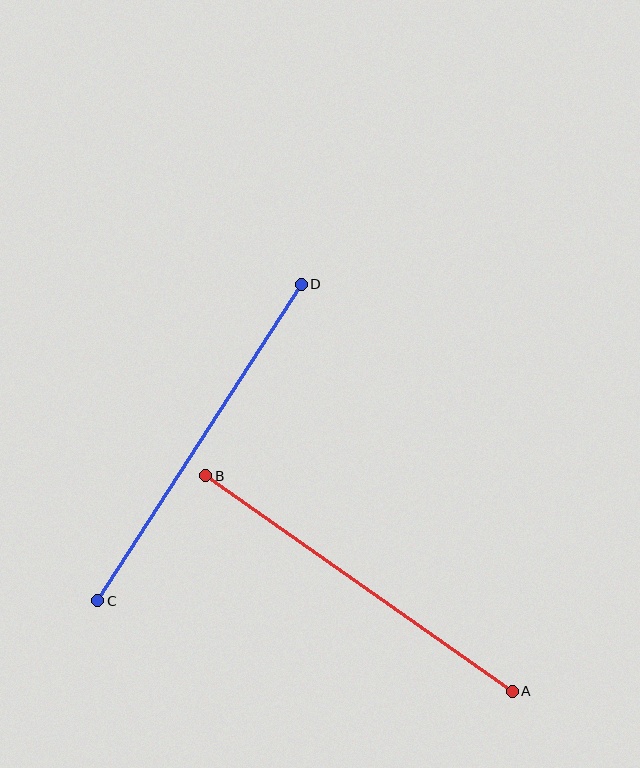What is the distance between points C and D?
The distance is approximately 376 pixels.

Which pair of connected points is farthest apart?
Points C and D are farthest apart.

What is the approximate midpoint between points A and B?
The midpoint is at approximately (359, 584) pixels.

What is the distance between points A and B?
The distance is approximately 375 pixels.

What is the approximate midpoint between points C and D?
The midpoint is at approximately (200, 443) pixels.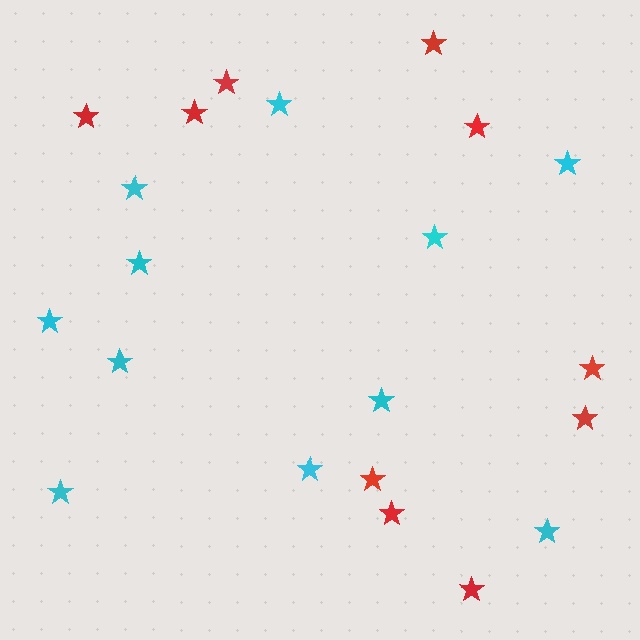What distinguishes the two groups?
There are 2 groups: one group of cyan stars (11) and one group of red stars (10).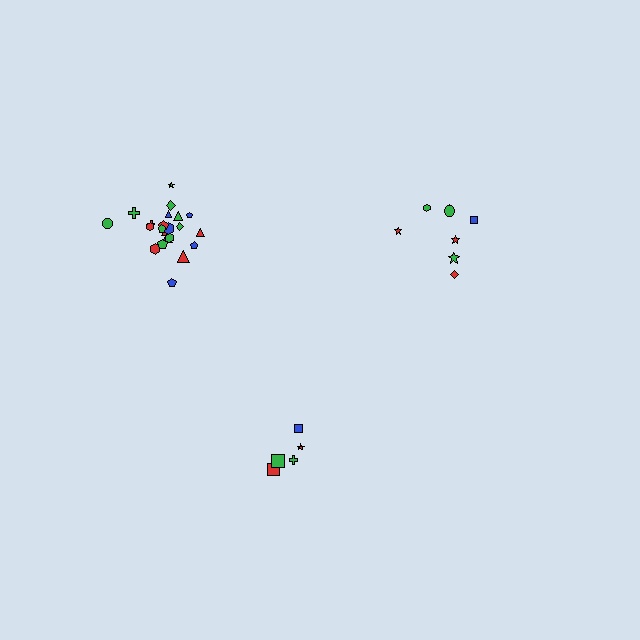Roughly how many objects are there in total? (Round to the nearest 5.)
Roughly 35 objects in total.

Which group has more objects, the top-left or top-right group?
The top-left group.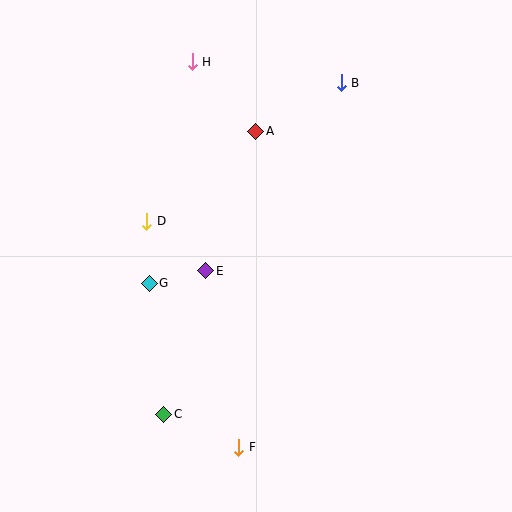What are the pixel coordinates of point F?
Point F is at (239, 447).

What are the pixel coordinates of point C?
Point C is at (164, 414).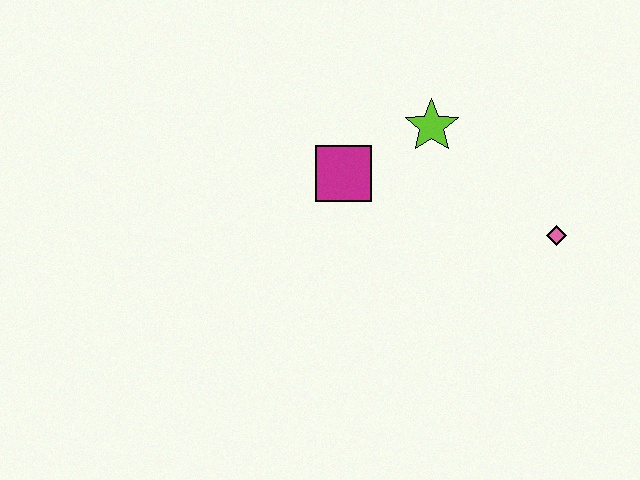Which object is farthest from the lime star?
The pink diamond is farthest from the lime star.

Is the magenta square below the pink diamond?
No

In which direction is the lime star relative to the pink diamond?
The lime star is to the left of the pink diamond.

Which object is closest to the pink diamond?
The lime star is closest to the pink diamond.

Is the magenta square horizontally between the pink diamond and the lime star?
No